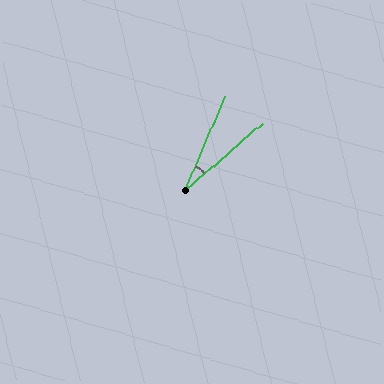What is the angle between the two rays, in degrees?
Approximately 26 degrees.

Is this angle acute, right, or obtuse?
It is acute.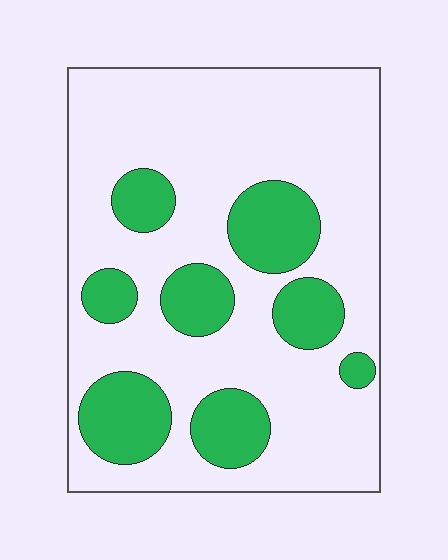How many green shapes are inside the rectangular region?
8.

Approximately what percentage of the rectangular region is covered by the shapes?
Approximately 25%.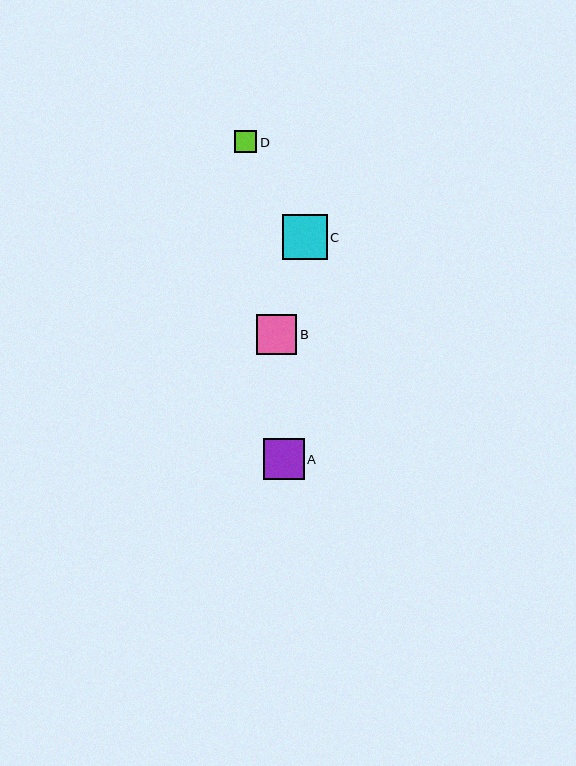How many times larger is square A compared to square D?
Square A is approximately 1.8 times the size of square D.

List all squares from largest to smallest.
From largest to smallest: C, A, B, D.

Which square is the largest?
Square C is the largest with a size of approximately 45 pixels.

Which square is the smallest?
Square D is the smallest with a size of approximately 23 pixels.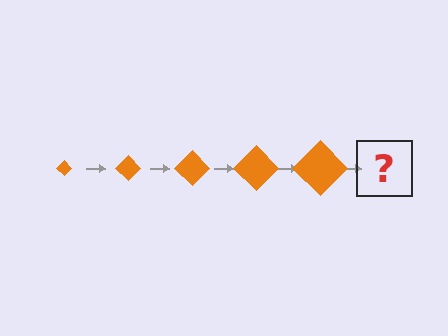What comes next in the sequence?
The next element should be an orange diamond, larger than the previous one.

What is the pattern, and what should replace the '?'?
The pattern is that the diamond gets progressively larger each step. The '?' should be an orange diamond, larger than the previous one.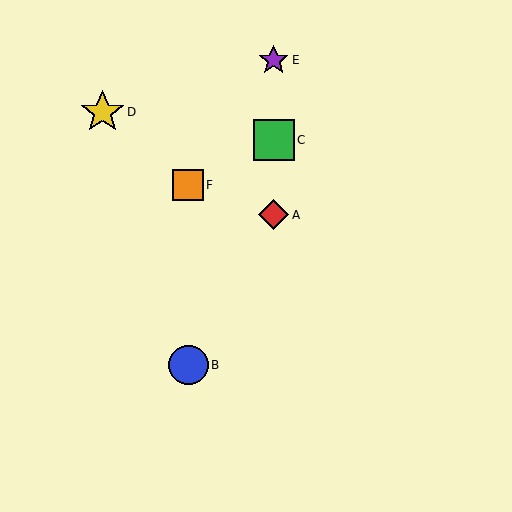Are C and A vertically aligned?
Yes, both are at x≈274.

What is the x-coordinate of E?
Object E is at x≈274.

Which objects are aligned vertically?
Objects A, C, E are aligned vertically.